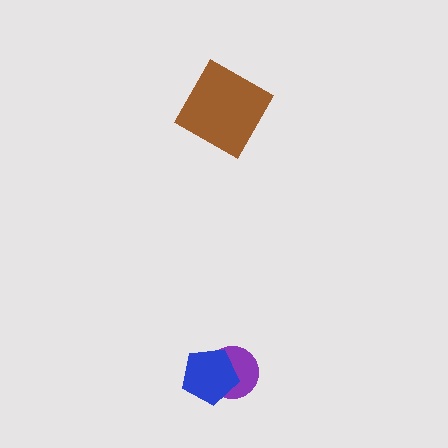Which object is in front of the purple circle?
The blue pentagon is in front of the purple circle.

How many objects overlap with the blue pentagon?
1 object overlaps with the blue pentagon.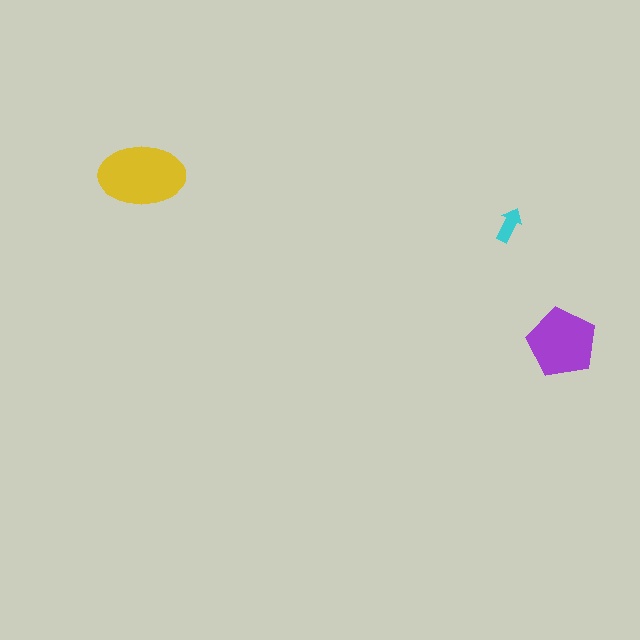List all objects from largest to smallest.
The yellow ellipse, the purple pentagon, the cyan arrow.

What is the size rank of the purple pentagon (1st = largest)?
2nd.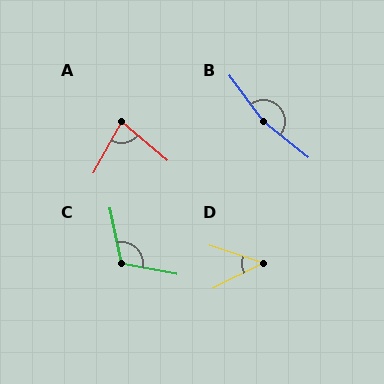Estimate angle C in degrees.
Approximately 113 degrees.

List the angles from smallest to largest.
D (45°), A (78°), C (113°), B (165°).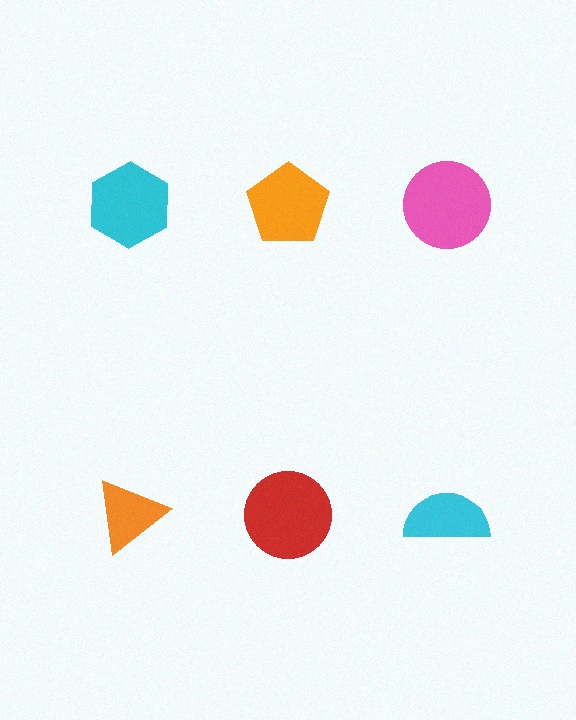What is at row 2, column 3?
A cyan semicircle.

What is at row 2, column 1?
An orange triangle.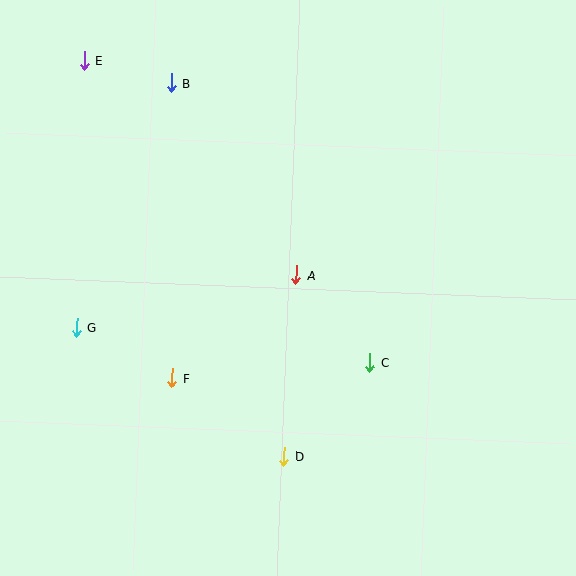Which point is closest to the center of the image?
Point A at (296, 275) is closest to the center.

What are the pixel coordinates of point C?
Point C is at (370, 363).